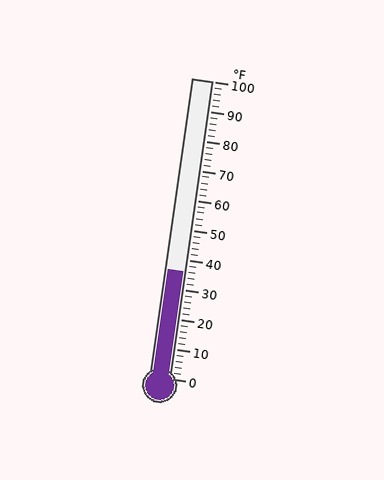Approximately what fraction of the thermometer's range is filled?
The thermometer is filled to approximately 35% of its range.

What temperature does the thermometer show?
The thermometer shows approximately 36°F.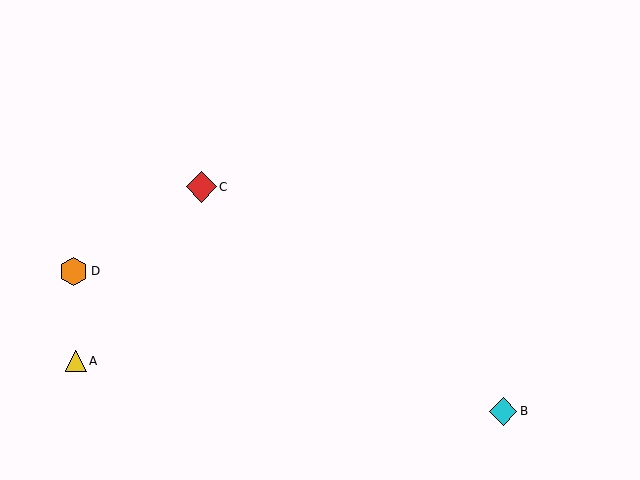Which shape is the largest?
The red diamond (labeled C) is the largest.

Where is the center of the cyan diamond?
The center of the cyan diamond is at (503, 411).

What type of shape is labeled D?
Shape D is an orange hexagon.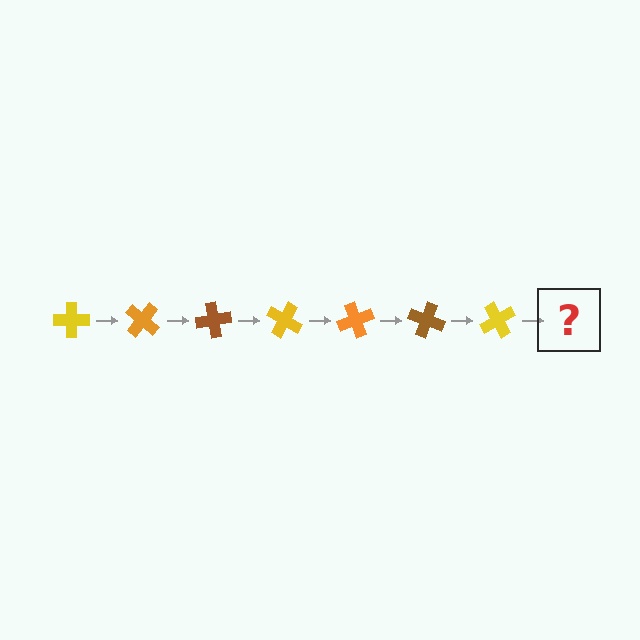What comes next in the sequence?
The next element should be an orange cross, rotated 280 degrees from the start.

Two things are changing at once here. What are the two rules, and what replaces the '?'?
The two rules are that it rotates 40 degrees each step and the color cycles through yellow, orange, and brown. The '?' should be an orange cross, rotated 280 degrees from the start.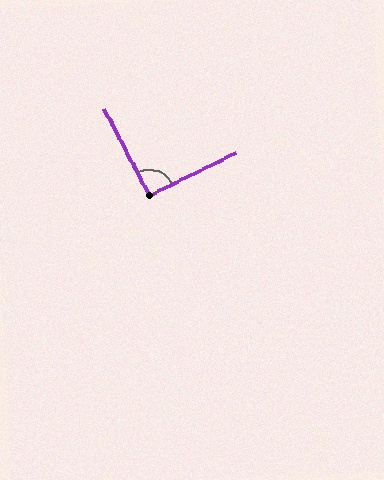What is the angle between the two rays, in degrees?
Approximately 92 degrees.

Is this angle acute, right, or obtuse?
It is approximately a right angle.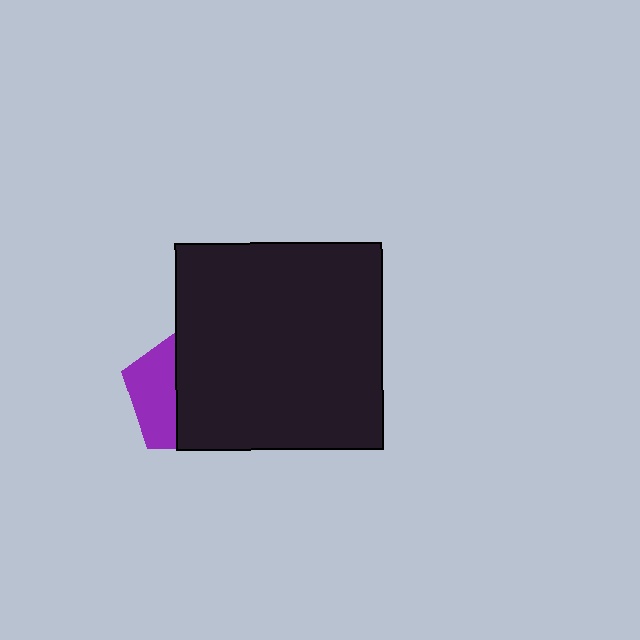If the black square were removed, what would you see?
You would see the complete purple pentagon.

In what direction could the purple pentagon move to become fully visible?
The purple pentagon could move left. That would shift it out from behind the black square entirely.